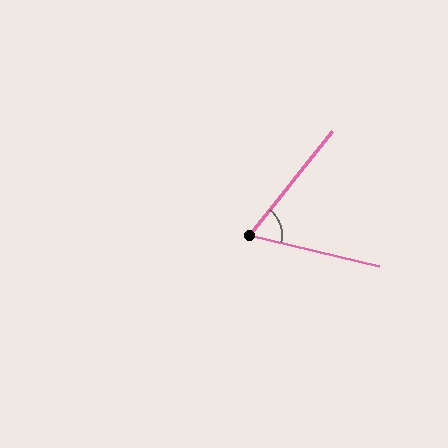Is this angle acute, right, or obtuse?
It is acute.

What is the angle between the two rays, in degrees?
Approximately 65 degrees.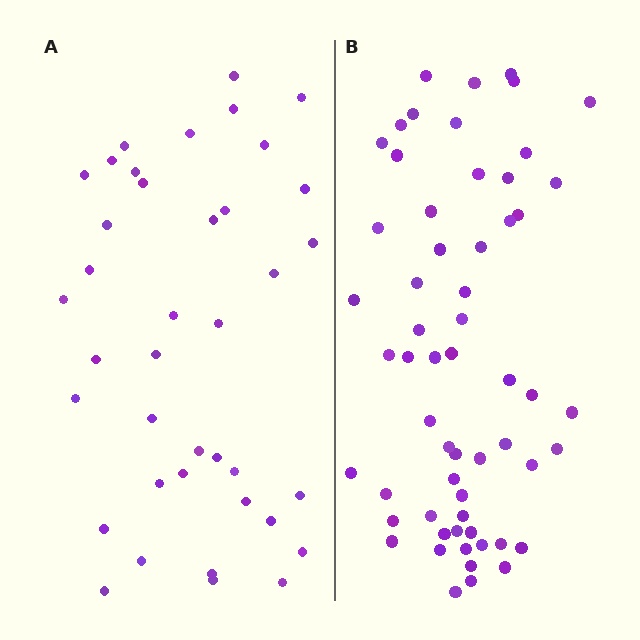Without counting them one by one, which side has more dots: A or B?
Region B (the right region) has more dots.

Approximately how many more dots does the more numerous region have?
Region B has approximately 20 more dots than region A.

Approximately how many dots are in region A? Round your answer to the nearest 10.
About 40 dots. (The exact count is 39, which rounds to 40.)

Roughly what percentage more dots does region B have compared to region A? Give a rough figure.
About 50% more.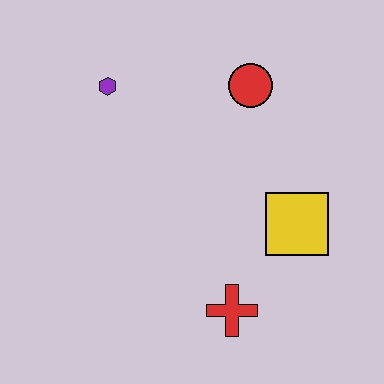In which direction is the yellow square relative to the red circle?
The yellow square is below the red circle.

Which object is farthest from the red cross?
The purple hexagon is farthest from the red cross.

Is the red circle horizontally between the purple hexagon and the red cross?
No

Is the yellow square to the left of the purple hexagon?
No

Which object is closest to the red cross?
The yellow square is closest to the red cross.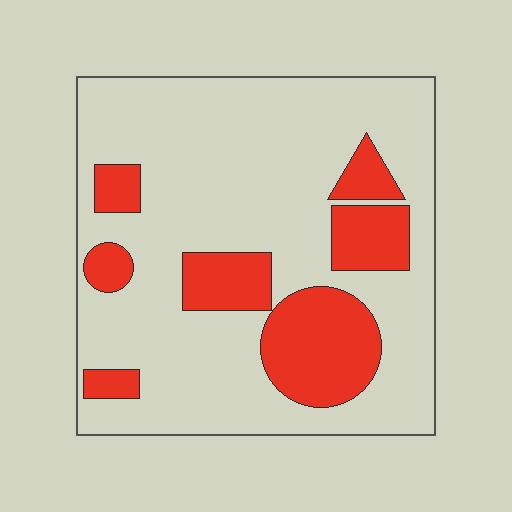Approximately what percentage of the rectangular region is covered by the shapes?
Approximately 25%.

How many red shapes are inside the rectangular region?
7.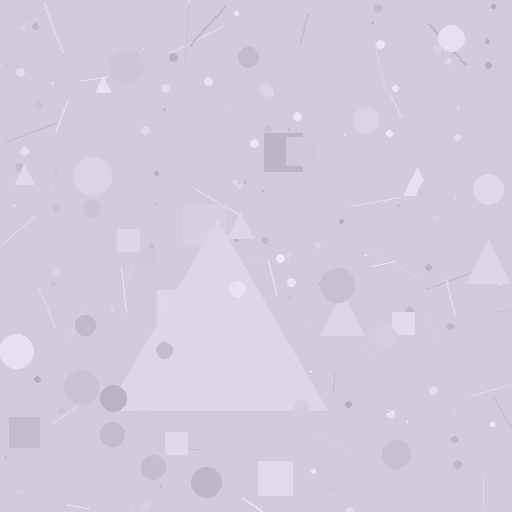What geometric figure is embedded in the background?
A triangle is embedded in the background.